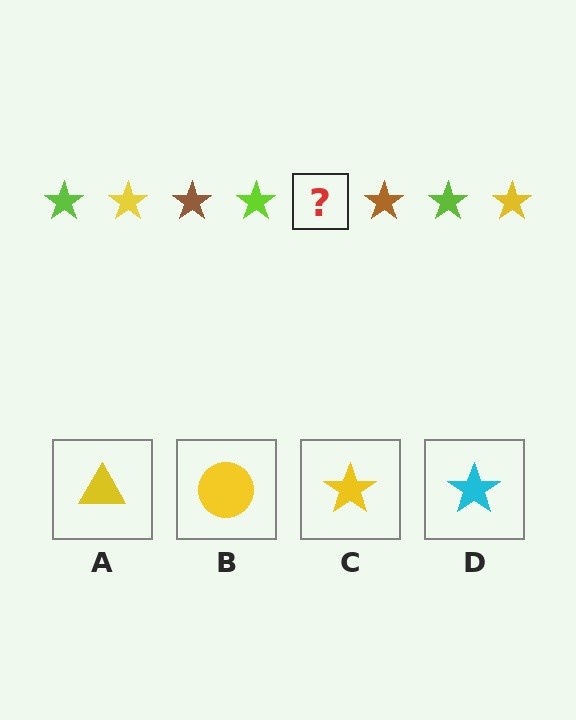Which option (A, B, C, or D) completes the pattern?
C.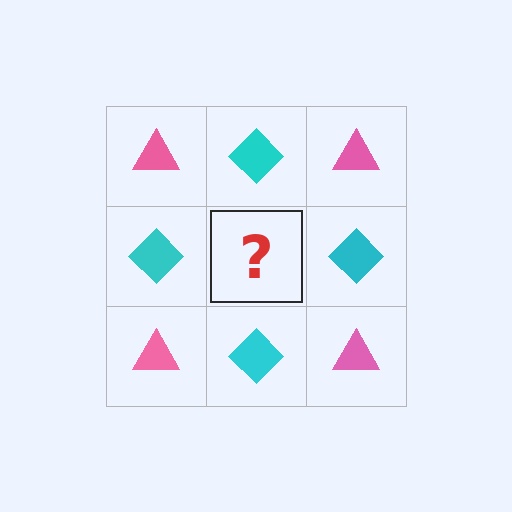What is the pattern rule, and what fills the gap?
The rule is that it alternates pink triangle and cyan diamond in a checkerboard pattern. The gap should be filled with a pink triangle.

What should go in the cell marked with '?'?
The missing cell should contain a pink triangle.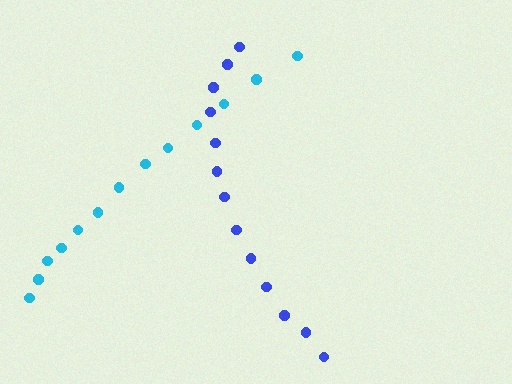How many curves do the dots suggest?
There are 2 distinct paths.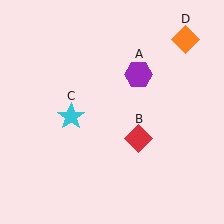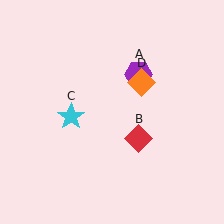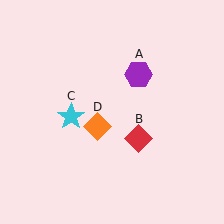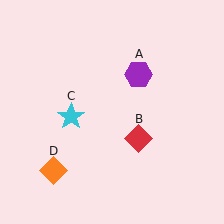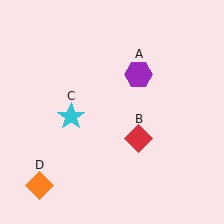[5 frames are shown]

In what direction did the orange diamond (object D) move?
The orange diamond (object D) moved down and to the left.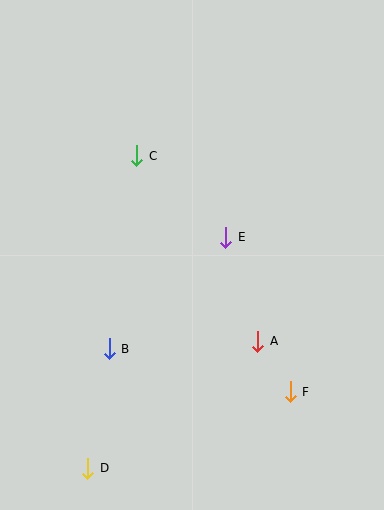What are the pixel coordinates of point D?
Point D is at (88, 468).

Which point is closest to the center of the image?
Point E at (226, 237) is closest to the center.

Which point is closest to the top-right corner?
Point E is closest to the top-right corner.